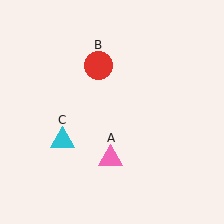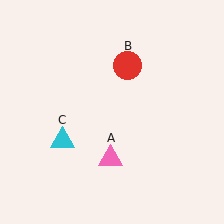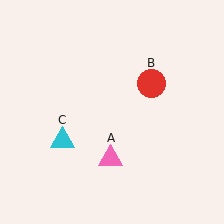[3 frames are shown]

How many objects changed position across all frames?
1 object changed position: red circle (object B).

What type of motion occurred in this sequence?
The red circle (object B) rotated clockwise around the center of the scene.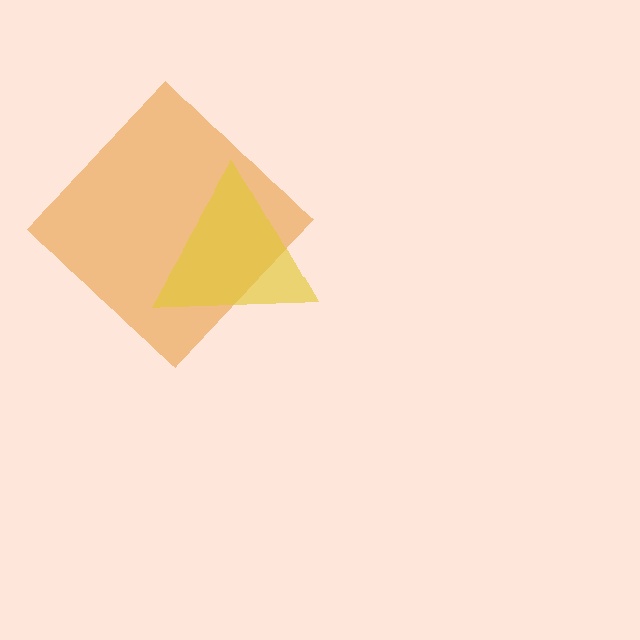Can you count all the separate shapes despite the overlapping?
Yes, there are 2 separate shapes.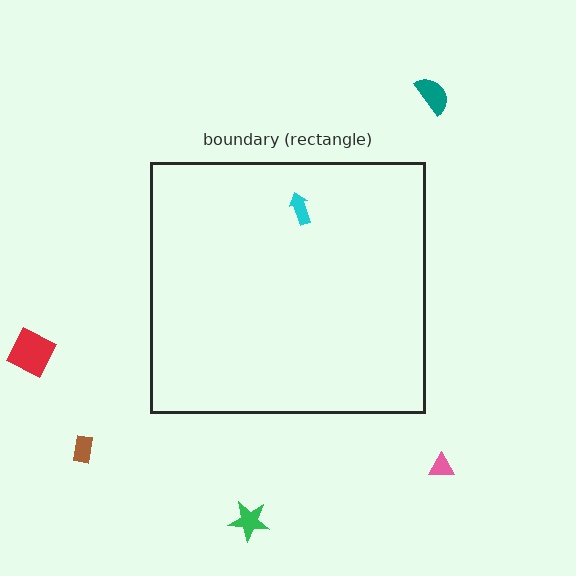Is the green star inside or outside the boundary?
Outside.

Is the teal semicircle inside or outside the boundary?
Outside.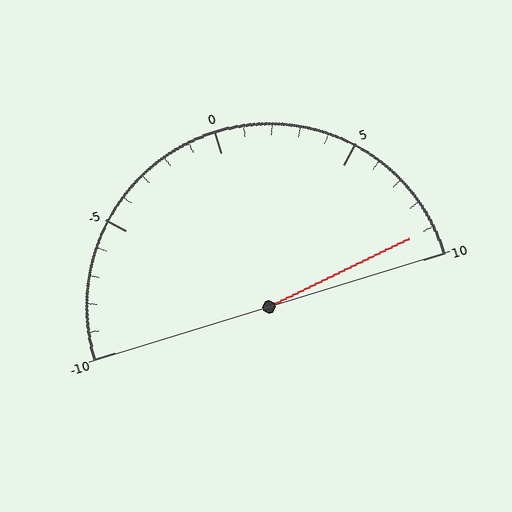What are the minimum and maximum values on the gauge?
The gauge ranges from -10 to 10.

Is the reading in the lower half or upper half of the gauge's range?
The reading is in the upper half of the range (-10 to 10).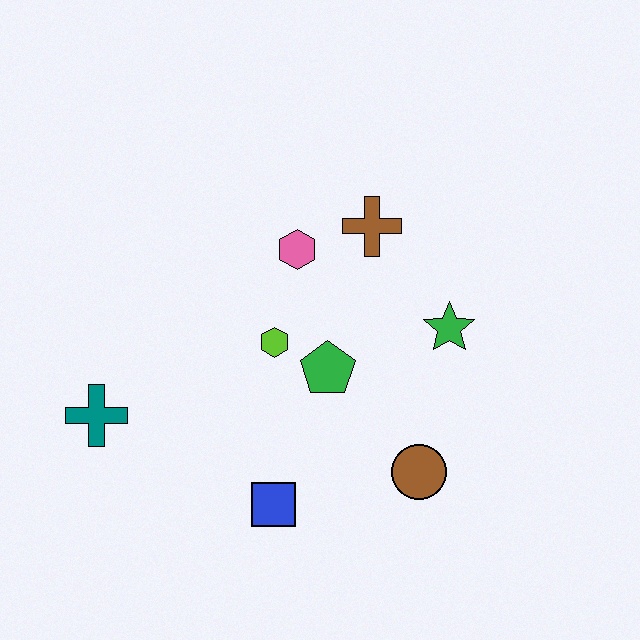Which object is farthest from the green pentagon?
The teal cross is farthest from the green pentagon.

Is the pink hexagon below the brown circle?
No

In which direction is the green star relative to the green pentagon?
The green star is to the right of the green pentagon.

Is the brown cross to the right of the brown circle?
No